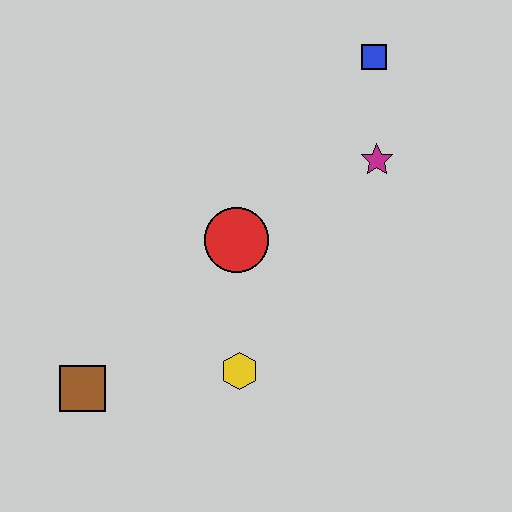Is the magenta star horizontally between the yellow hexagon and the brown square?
No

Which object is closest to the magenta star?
The blue square is closest to the magenta star.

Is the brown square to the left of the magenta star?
Yes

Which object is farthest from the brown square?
The blue square is farthest from the brown square.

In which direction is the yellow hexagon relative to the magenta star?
The yellow hexagon is below the magenta star.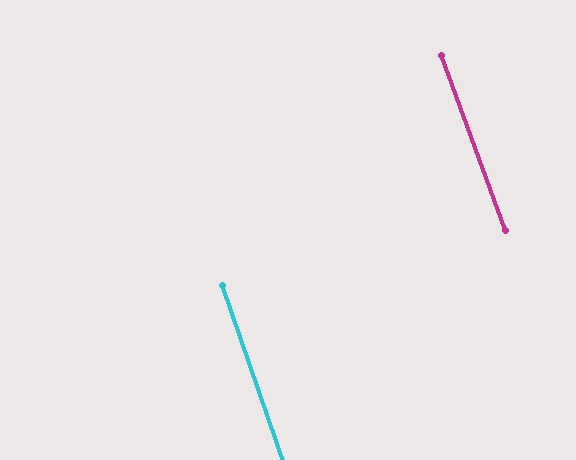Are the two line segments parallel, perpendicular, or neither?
Parallel — their directions differ by only 1.0°.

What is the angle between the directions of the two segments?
Approximately 1 degree.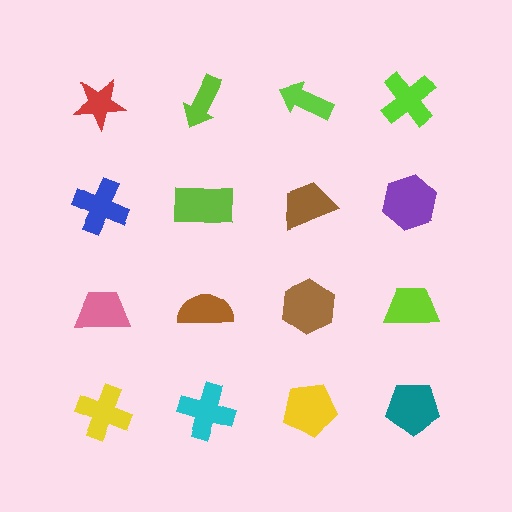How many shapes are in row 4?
4 shapes.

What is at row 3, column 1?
A pink trapezoid.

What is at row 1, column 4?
A lime cross.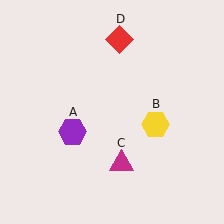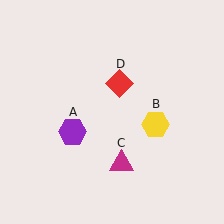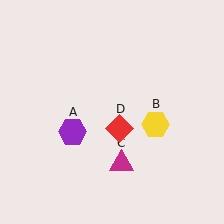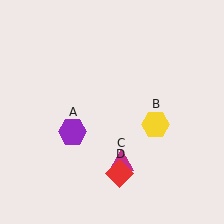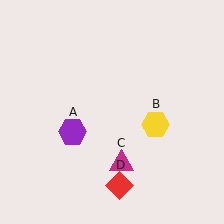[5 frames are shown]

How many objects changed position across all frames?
1 object changed position: red diamond (object D).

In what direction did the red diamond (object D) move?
The red diamond (object D) moved down.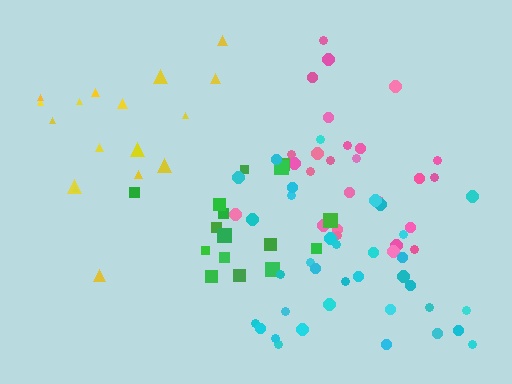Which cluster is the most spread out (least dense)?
Yellow.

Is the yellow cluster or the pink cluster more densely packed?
Pink.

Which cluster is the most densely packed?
Pink.